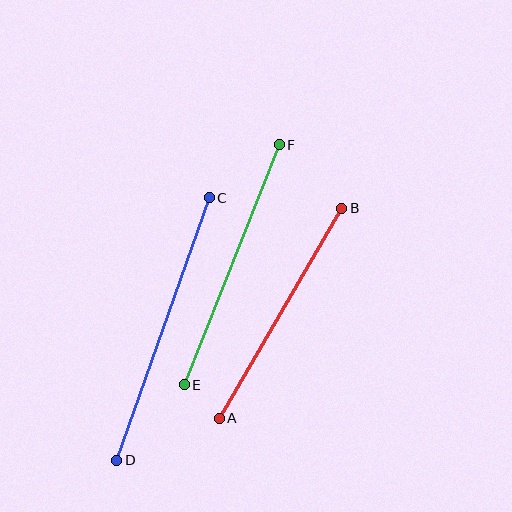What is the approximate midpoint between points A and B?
The midpoint is at approximately (280, 313) pixels.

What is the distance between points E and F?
The distance is approximately 258 pixels.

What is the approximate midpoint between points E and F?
The midpoint is at approximately (232, 265) pixels.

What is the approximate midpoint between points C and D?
The midpoint is at approximately (163, 329) pixels.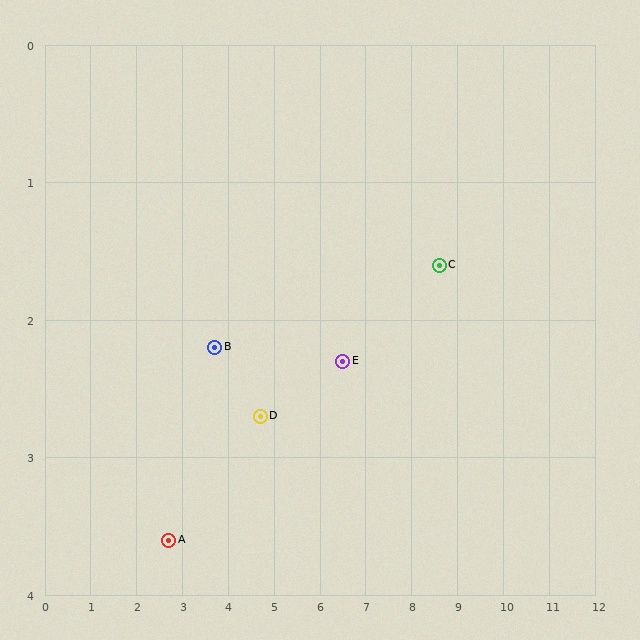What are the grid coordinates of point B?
Point B is at approximately (3.7, 2.2).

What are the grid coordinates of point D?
Point D is at approximately (4.7, 2.7).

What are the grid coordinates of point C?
Point C is at approximately (8.6, 1.6).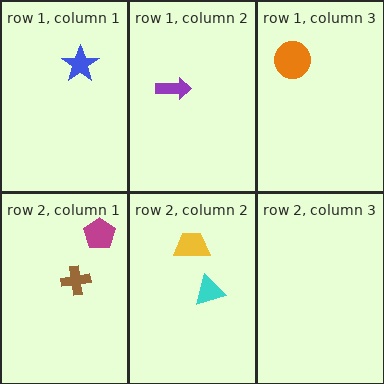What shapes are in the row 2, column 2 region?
The cyan triangle, the yellow trapezoid.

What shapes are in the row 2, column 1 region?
The brown cross, the magenta pentagon.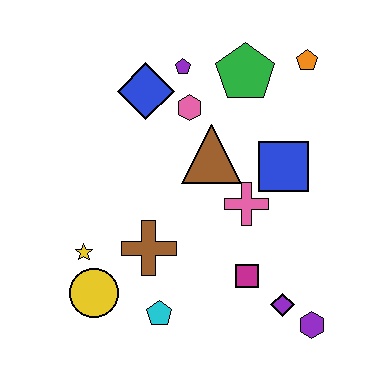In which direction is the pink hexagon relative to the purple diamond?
The pink hexagon is above the purple diamond.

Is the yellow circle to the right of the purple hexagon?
No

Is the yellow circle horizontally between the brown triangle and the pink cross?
No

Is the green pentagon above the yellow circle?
Yes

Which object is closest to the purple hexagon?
The purple diamond is closest to the purple hexagon.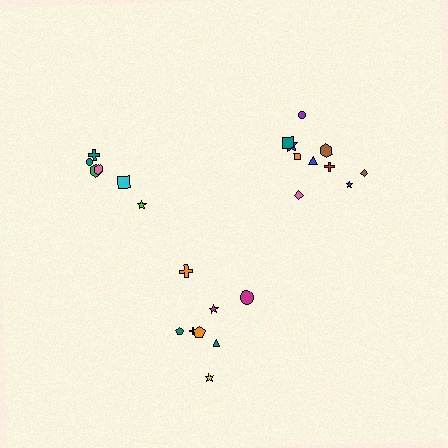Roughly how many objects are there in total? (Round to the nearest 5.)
Roughly 25 objects in total.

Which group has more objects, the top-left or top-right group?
The top-right group.